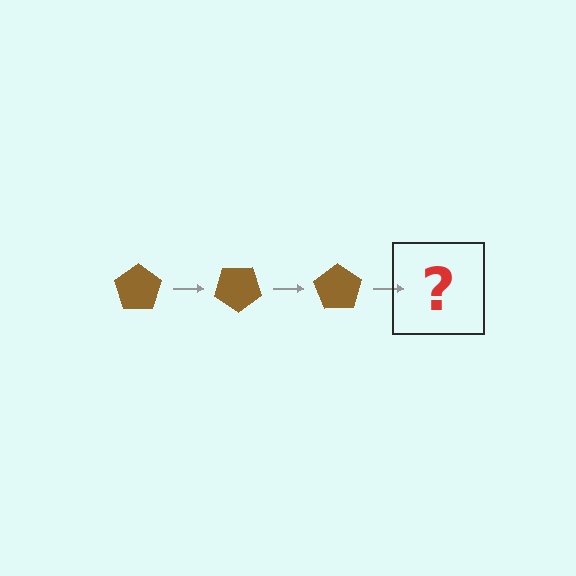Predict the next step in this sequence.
The next step is a brown pentagon rotated 105 degrees.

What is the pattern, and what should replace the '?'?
The pattern is that the pentagon rotates 35 degrees each step. The '?' should be a brown pentagon rotated 105 degrees.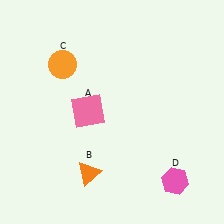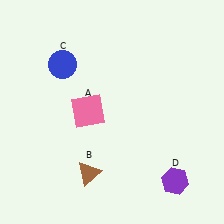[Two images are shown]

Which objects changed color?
B changed from orange to brown. C changed from orange to blue. D changed from pink to purple.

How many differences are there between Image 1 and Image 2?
There are 3 differences between the two images.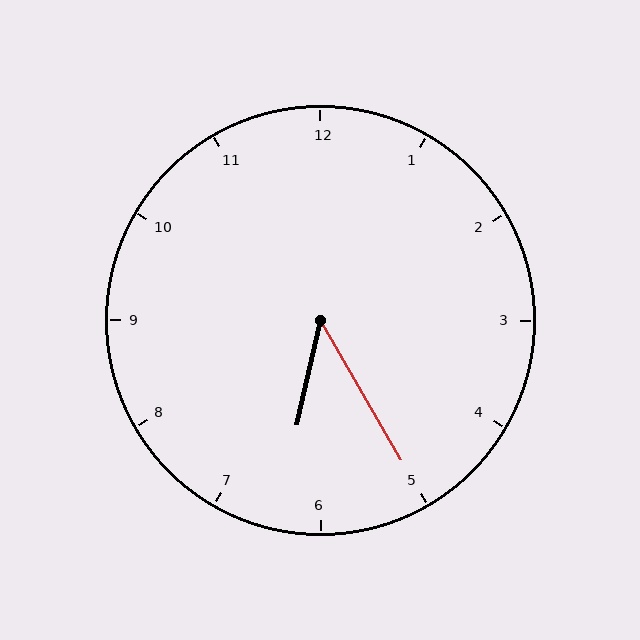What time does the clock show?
6:25.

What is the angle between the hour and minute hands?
Approximately 42 degrees.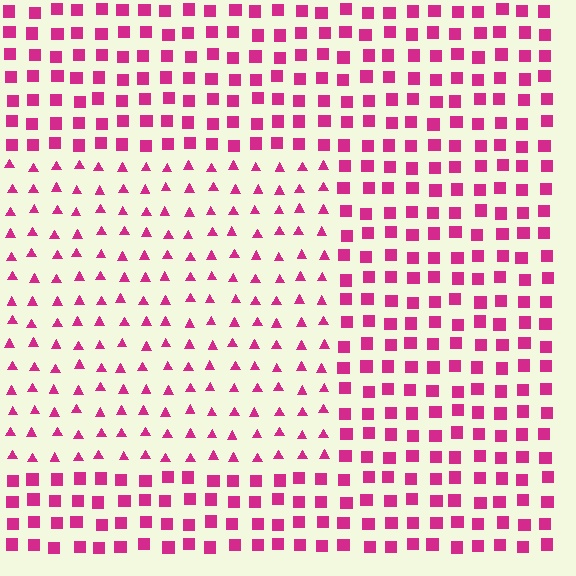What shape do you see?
I see a rectangle.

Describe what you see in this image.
The image is filled with small magenta elements arranged in a uniform grid. A rectangle-shaped region contains triangles, while the surrounding area contains squares. The boundary is defined purely by the change in element shape.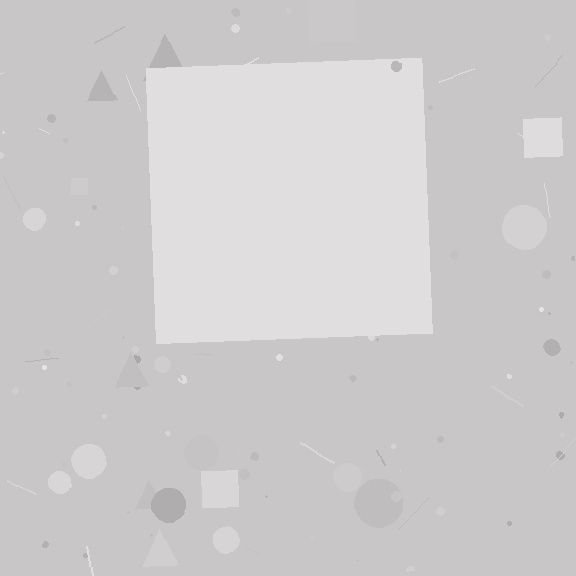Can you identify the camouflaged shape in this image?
The camouflaged shape is a square.